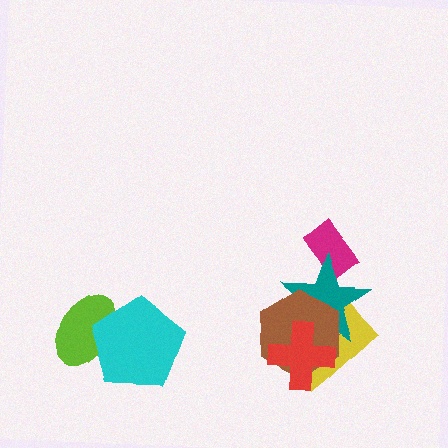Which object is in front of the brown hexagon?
The red cross is in front of the brown hexagon.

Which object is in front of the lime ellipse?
The cyan pentagon is in front of the lime ellipse.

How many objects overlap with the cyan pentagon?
1 object overlaps with the cyan pentagon.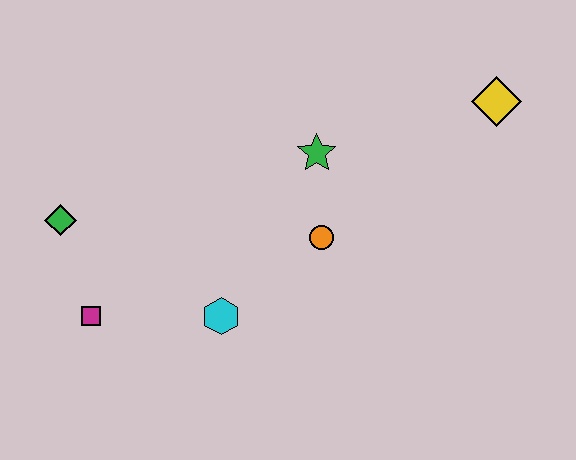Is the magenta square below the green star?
Yes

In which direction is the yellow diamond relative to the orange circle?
The yellow diamond is to the right of the orange circle.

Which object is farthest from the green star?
The magenta square is farthest from the green star.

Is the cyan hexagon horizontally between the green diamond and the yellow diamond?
Yes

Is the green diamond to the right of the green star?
No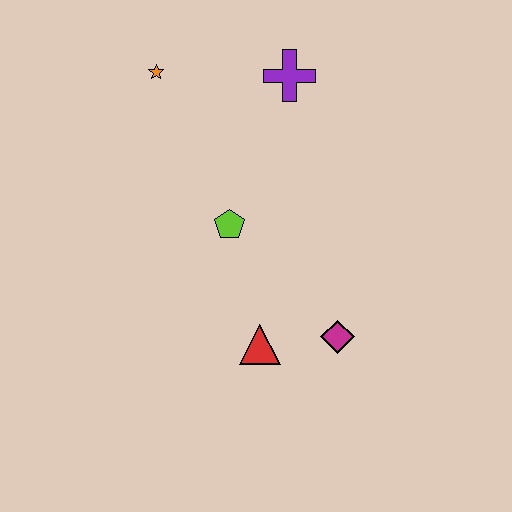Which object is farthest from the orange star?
The magenta diamond is farthest from the orange star.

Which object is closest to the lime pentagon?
The red triangle is closest to the lime pentagon.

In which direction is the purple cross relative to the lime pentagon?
The purple cross is above the lime pentagon.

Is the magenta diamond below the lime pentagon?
Yes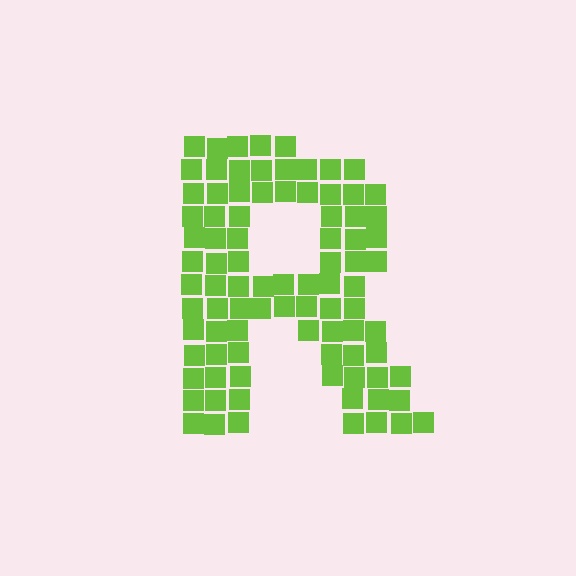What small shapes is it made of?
It is made of small squares.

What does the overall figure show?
The overall figure shows the letter R.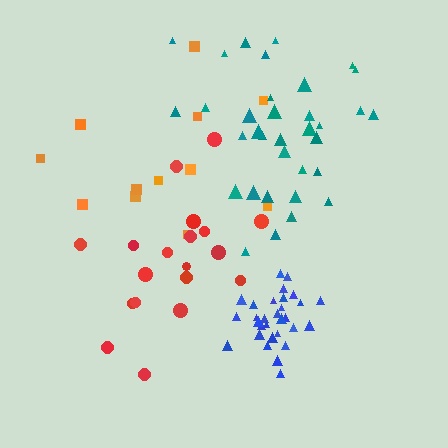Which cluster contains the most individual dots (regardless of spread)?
Teal (34).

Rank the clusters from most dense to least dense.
blue, teal, red, orange.